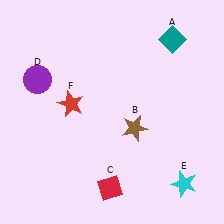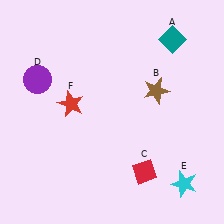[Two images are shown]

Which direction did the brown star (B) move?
The brown star (B) moved up.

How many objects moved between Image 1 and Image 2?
2 objects moved between the two images.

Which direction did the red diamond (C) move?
The red diamond (C) moved right.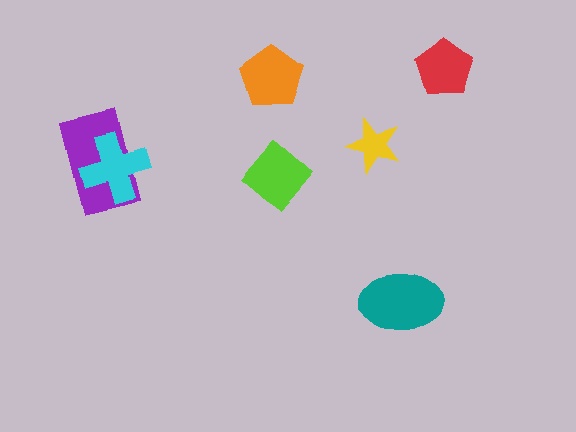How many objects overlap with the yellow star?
0 objects overlap with the yellow star.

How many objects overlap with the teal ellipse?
0 objects overlap with the teal ellipse.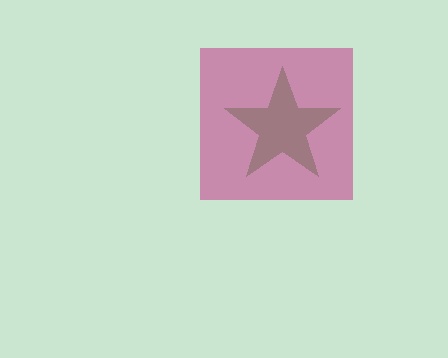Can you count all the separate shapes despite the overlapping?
Yes, there are 2 separate shapes.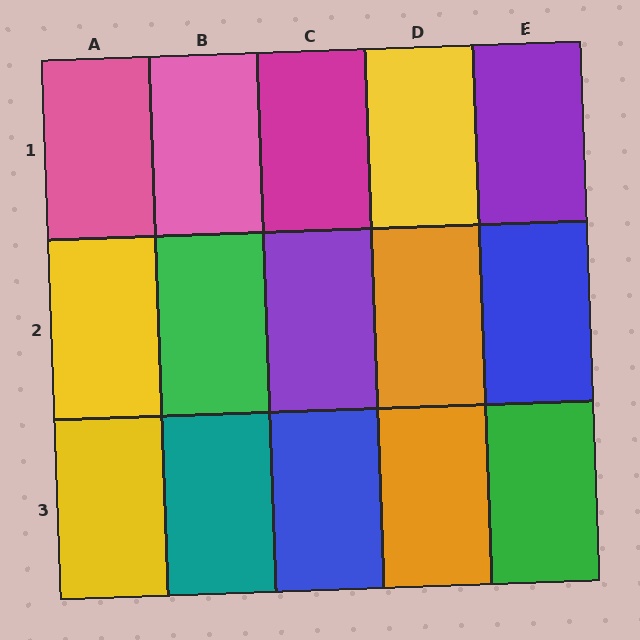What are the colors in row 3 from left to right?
Yellow, teal, blue, orange, green.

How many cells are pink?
2 cells are pink.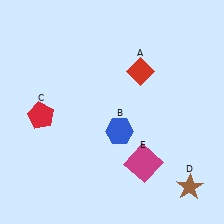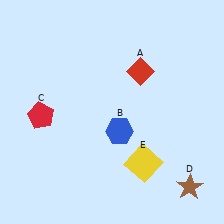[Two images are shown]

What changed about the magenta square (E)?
In Image 1, E is magenta. In Image 2, it changed to yellow.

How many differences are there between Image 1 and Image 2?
There is 1 difference between the two images.